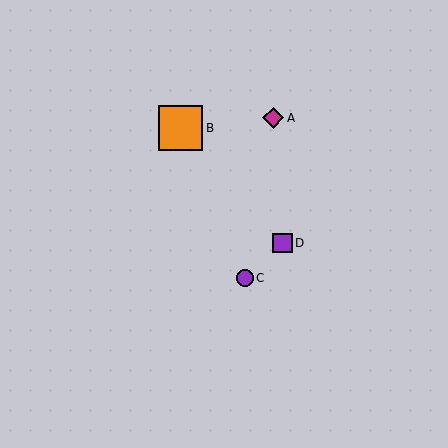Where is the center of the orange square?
The center of the orange square is at (181, 128).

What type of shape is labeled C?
Shape C is a purple circle.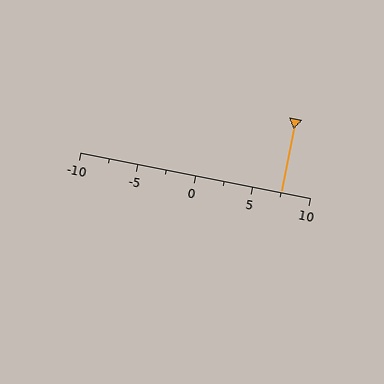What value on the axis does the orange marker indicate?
The marker indicates approximately 7.5.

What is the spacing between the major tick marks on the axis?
The major ticks are spaced 5 apart.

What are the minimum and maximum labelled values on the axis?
The axis runs from -10 to 10.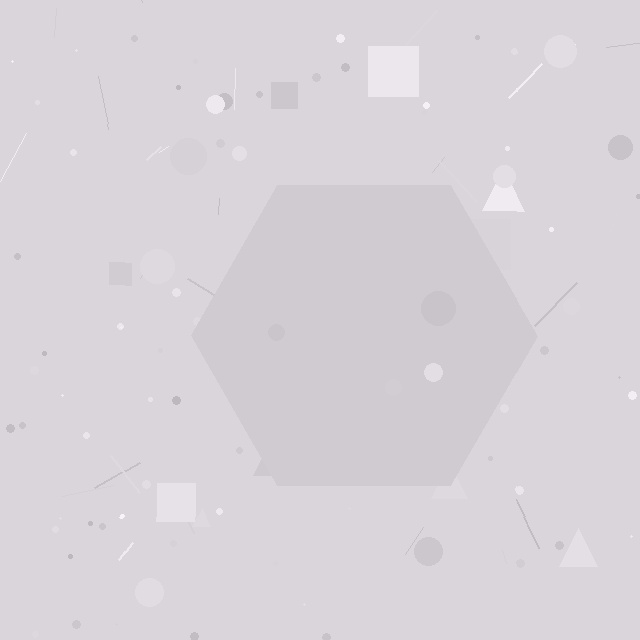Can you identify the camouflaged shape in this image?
The camouflaged shape is a hexagon.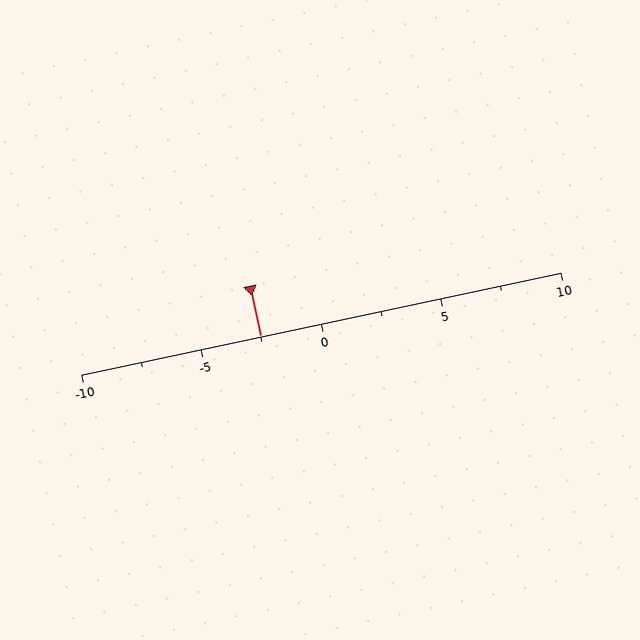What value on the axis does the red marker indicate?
The marker indicates approximately -2.5.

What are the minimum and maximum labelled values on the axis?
The axis runs from -10 to 10.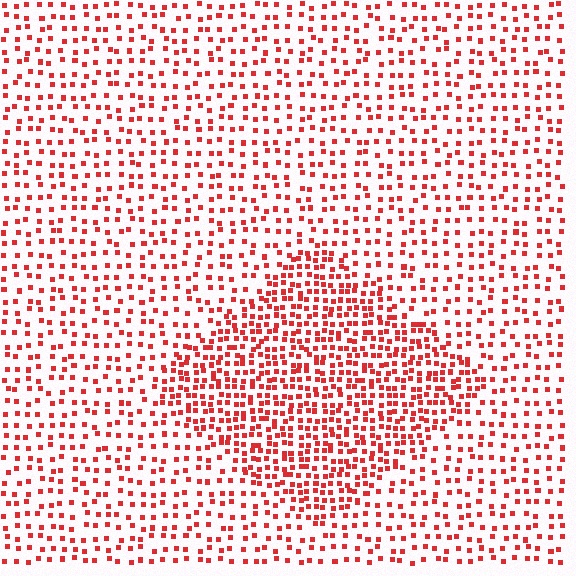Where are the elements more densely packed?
The elements are more densely packed inside the diamond boundary.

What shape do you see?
I see a diamond.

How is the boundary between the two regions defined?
The boundary is defined by a change in element density (approximately 2.0x ratio). All elements are the same color, size, and shape.